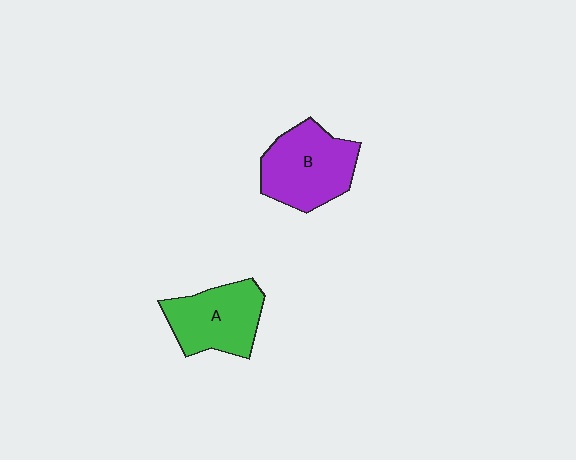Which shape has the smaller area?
Shape A (green).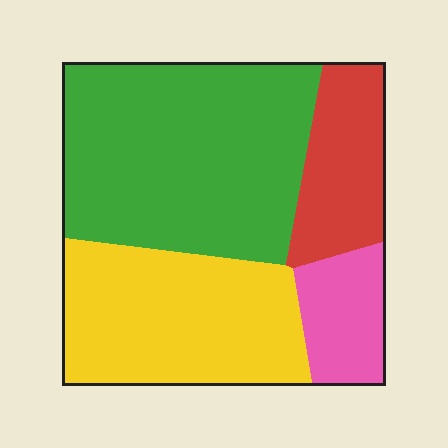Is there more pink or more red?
Red.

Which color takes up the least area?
Pink, at roughly 10%.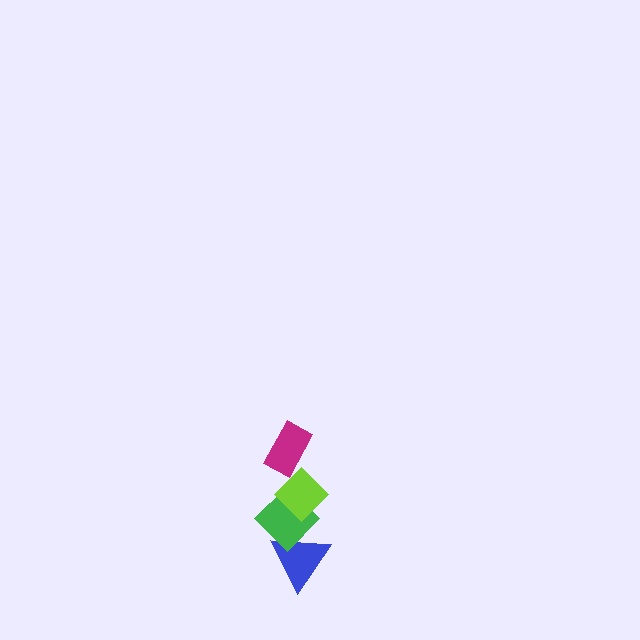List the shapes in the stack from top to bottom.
From top to bottom: the magenta rectangle, the lime diamond, the green diamond, the blue triangle.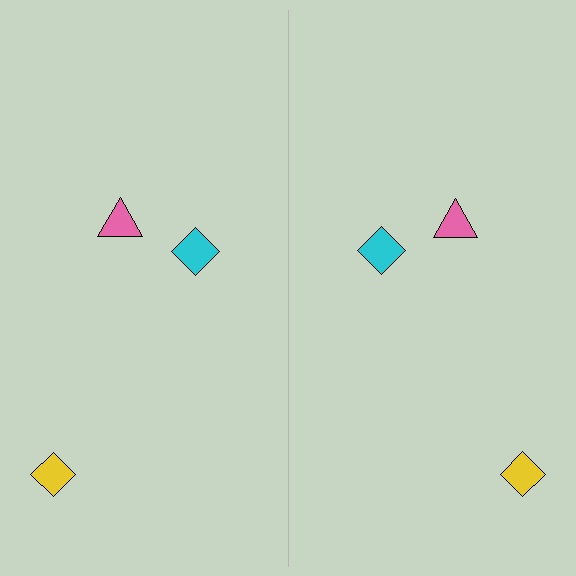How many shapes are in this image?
There are 6 shapes in this image.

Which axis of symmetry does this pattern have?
The pattern has a vertical axis of symmetry running through the center of the image.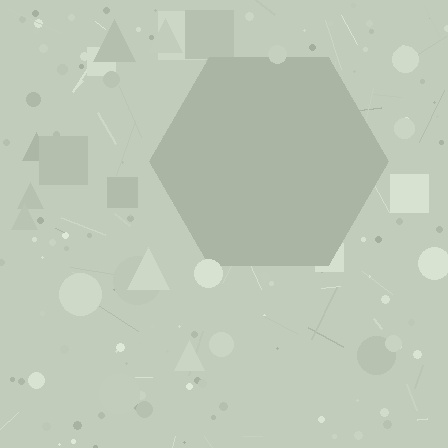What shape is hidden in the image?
A hexagon is hidden in the image.